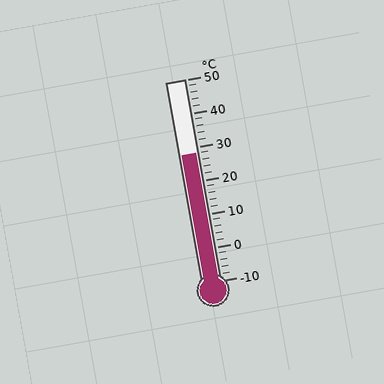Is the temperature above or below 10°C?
The temperature is above 10°C.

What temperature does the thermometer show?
The thermometer shows approximately 28°C.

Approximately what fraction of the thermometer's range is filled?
The thermometer is filled to approximately 65% of its range.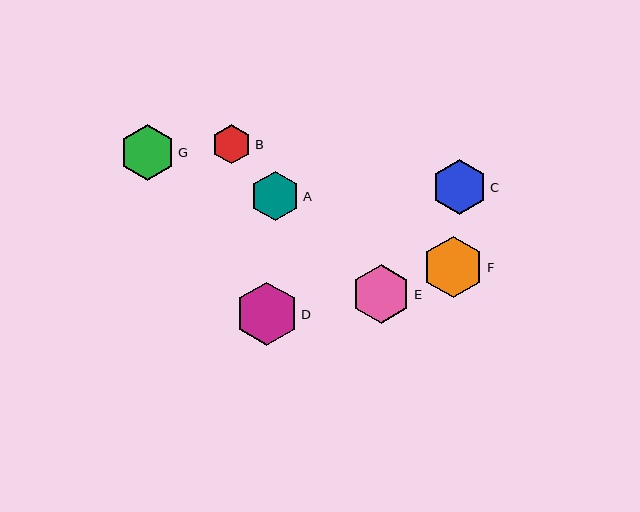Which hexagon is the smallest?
Hexagon B is the smallest with a size of approximately 39 pixels.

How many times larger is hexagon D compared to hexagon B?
Hexagon D is approximately 1.6 times the size of hexagon B.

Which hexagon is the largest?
Hexagon D is the largest with a size of approximately 63 pixels.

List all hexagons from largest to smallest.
From largest to smallest: D, F, E, C, G, A, B.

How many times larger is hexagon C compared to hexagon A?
Hexagon C is approximately 1.1 times the size of hexagon A.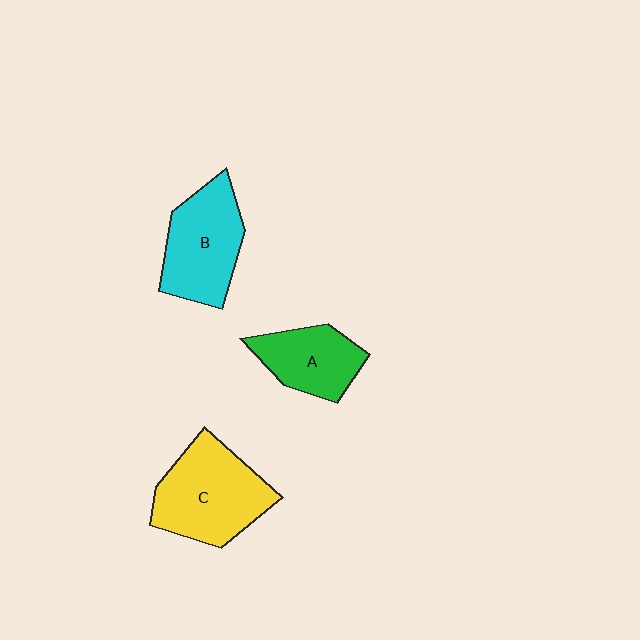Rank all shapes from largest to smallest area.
From largest to smallest: C (yellow), B (cyan), A (green).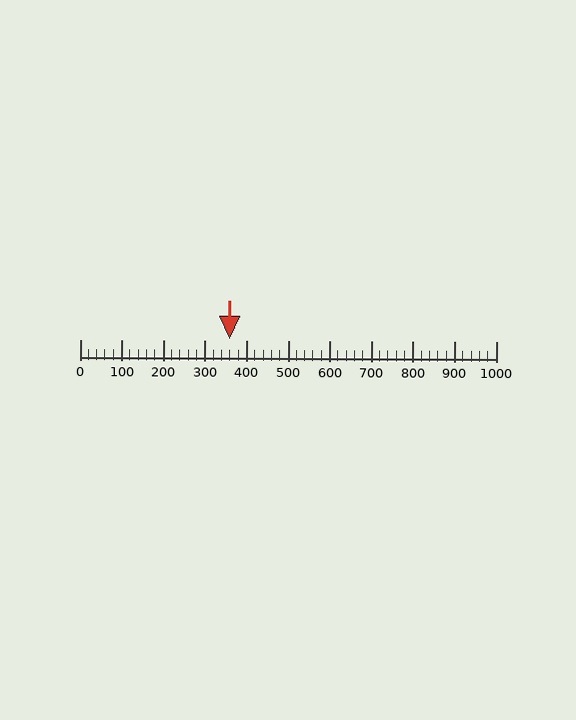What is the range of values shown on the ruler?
The ruler shows values from 0 to 1000.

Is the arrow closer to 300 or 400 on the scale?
The arrow is closer to 400.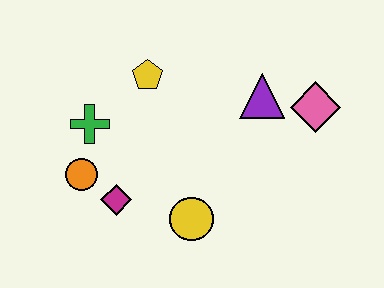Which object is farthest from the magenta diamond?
The pink diamond is farthest from the magenta diamond.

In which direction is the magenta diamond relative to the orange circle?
The magenta diamond is to the right of the orange circle.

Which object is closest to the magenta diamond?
The orange circle is closest to the magenta diamond.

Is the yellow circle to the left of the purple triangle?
Yes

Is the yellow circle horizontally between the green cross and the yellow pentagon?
No